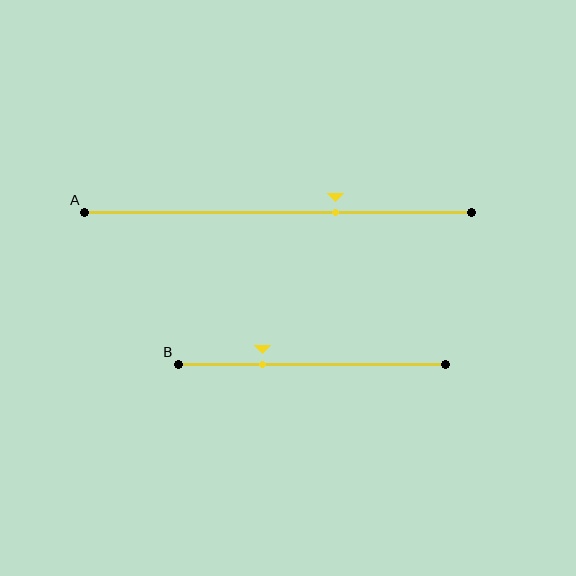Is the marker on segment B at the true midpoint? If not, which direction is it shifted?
No, the marker on segment B is shifted to the left by about 18% of the segment length.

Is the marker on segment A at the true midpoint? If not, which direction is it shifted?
No, the marker on segment A is shifted to the right by about 15% of the segment length.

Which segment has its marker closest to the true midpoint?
Segment A has its marker closest to the true midpoint.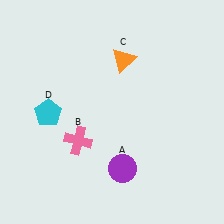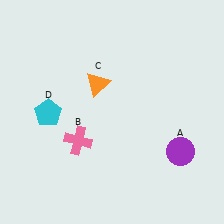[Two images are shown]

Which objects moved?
The objects that moved are: the purple circle (A), the orange triangle (C).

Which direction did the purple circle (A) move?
The purple circle (A) moved right.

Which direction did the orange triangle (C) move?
The orange triangle (C) moved left.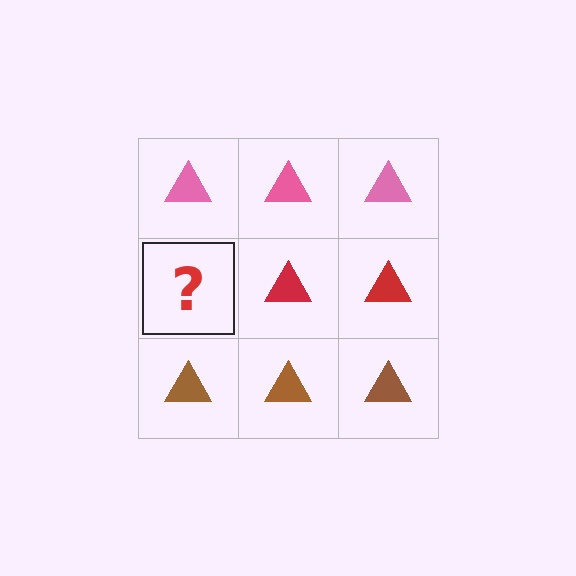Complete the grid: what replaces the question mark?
The question mark should be replaced with a red triangle.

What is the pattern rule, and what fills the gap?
The rule is that each row has a consistent color. The gap should be filled with a red triangle.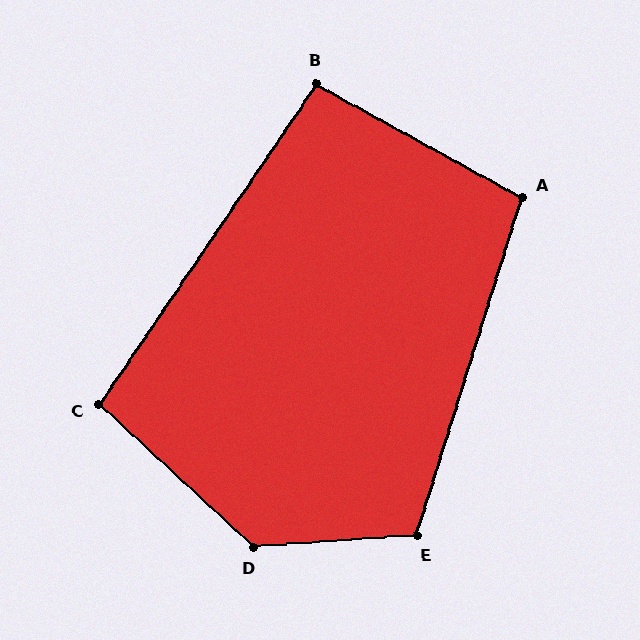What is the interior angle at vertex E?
Approximately 111 degrees (obtuse).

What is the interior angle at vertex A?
Approximately 102 degrees (obtuse).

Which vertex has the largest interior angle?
D, at approximately 133 degrees.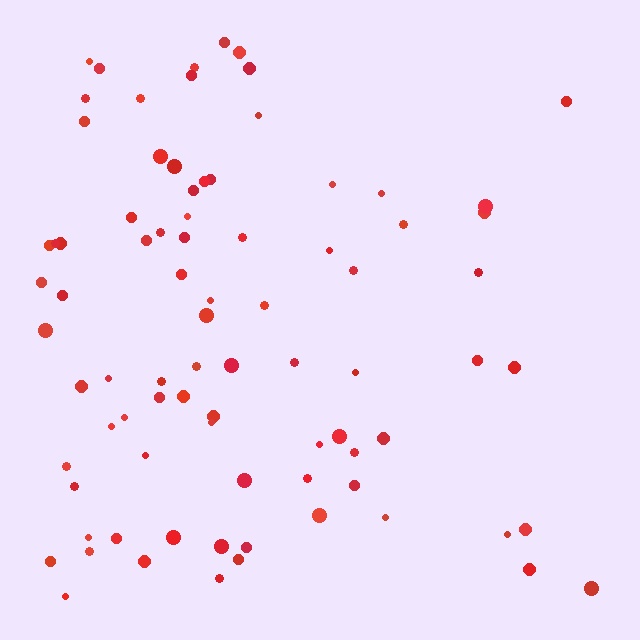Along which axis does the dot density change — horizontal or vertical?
Horizontal.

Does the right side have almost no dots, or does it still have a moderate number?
Still a moderate number, just noticeably fewer than the left.